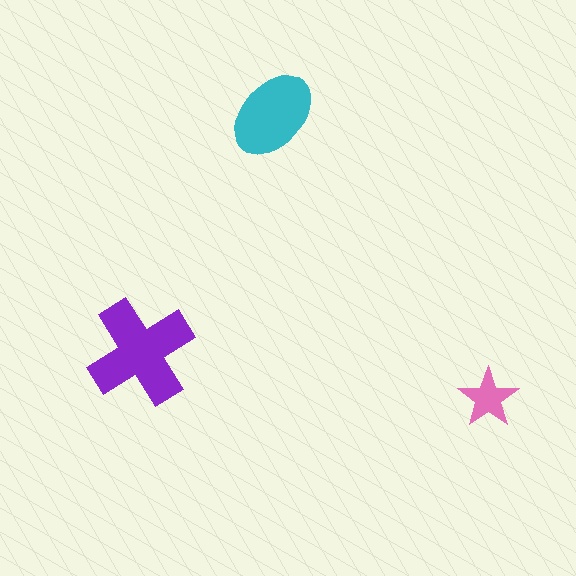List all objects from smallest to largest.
The pink star, the cyan ellipse, the purple cross.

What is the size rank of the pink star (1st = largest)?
3rd.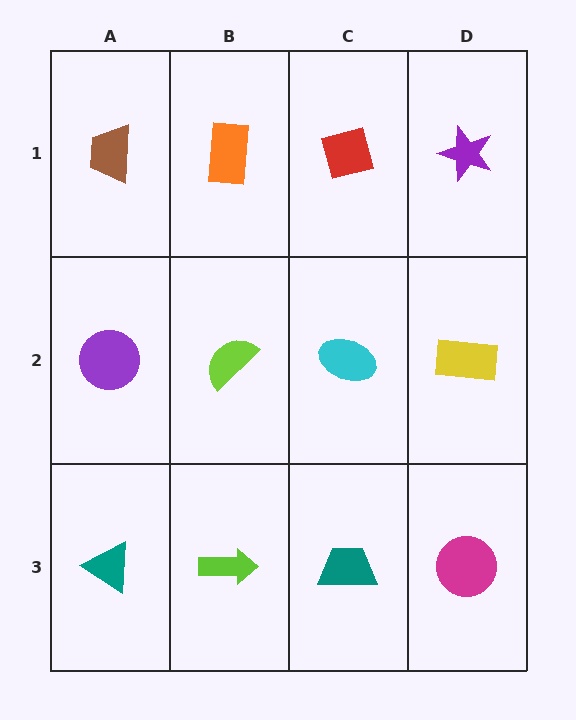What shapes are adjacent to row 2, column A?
A brown trapezoid (row 1, column A), a teal triangle (row 3, column A), a lime semicircle (row 2, column B).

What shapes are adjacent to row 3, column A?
A purple circle (row 2, column A), a lime arrow (row 3, column B).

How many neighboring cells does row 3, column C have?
3.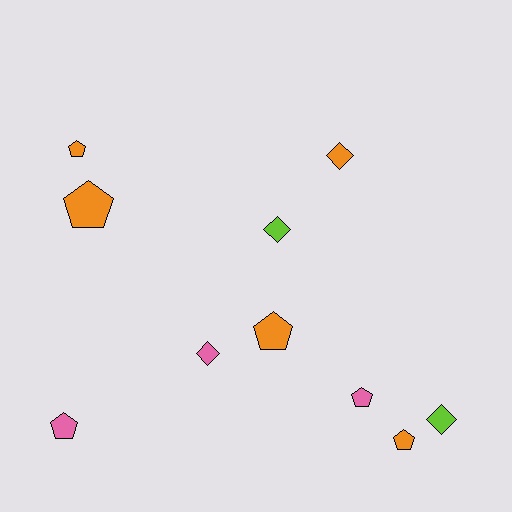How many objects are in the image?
There are 10 objects.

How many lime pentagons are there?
There are no lime pentagons.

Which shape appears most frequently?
Pentagon, with 6 objects.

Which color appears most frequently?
Orange, with 5 objects.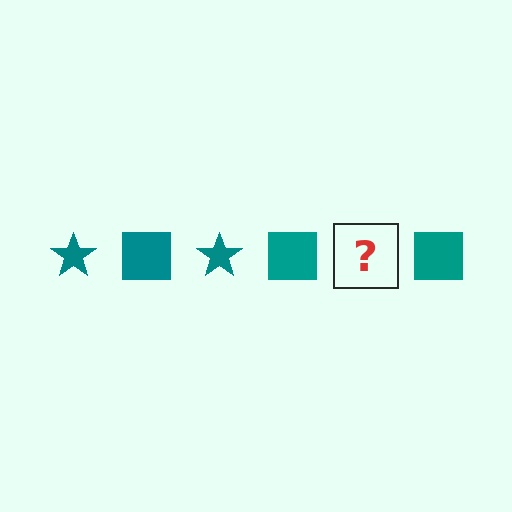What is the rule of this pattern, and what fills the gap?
The rule is that the pattern cycles through star, square shapes in teal. The gap should be filled with a teal star.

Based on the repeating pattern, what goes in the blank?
The blank should be a teal star.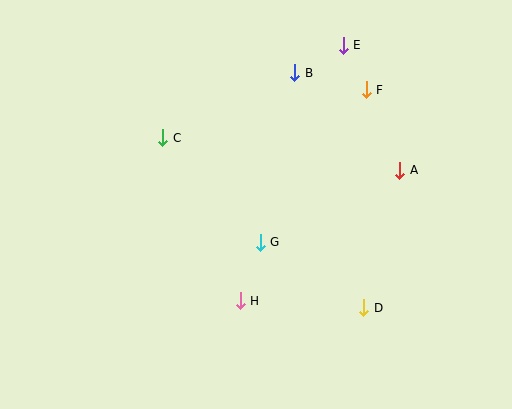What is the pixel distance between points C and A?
The distance between C and A is 239 pixels.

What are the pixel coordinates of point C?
Point C is at (163, 138).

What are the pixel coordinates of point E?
Point E is at (343, 45).